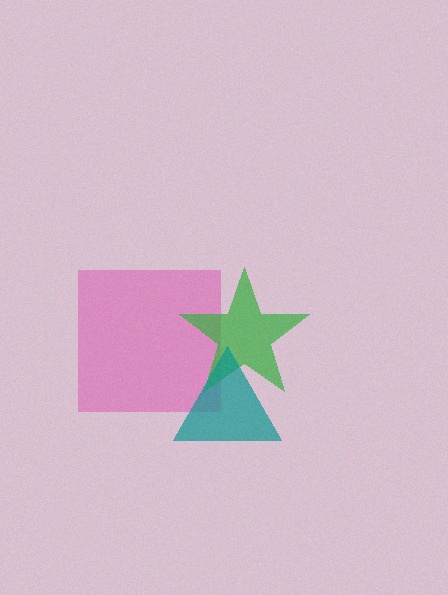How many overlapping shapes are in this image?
There are 3 overlapping shapes in the image.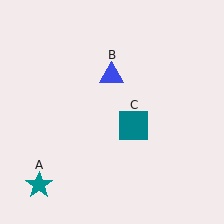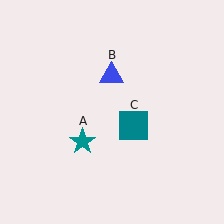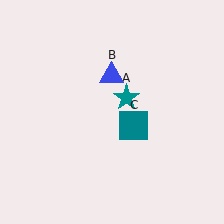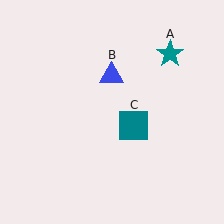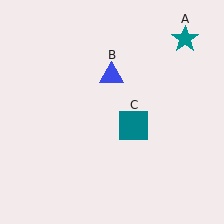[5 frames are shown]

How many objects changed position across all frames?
1 object changed position: teal star (object A).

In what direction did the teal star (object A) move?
The teal star (object A) moved up and to the right.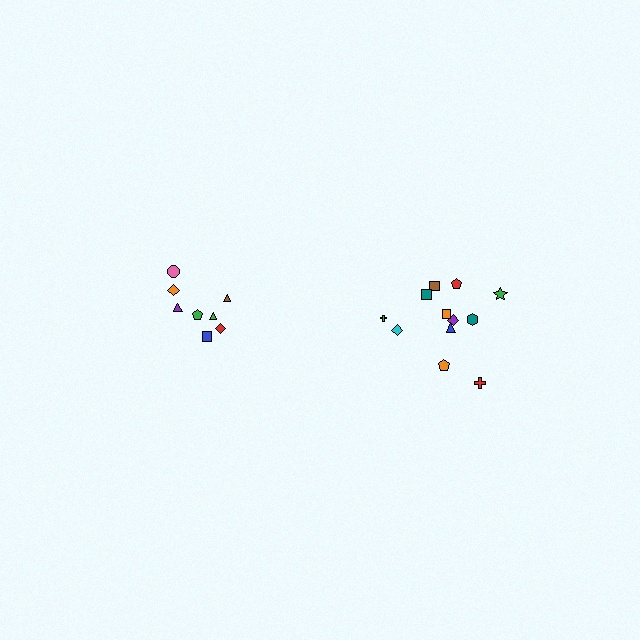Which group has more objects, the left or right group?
The right group.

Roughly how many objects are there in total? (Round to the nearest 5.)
Roughly 20 objects in total.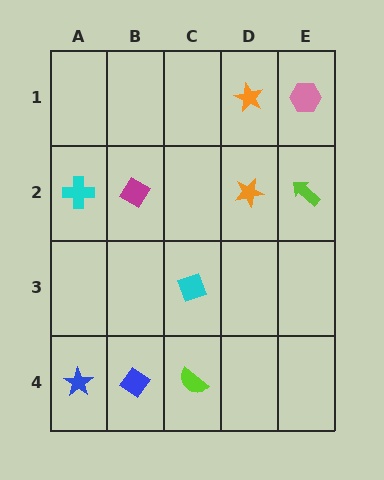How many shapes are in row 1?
2 shapes.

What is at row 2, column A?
A cyan cross.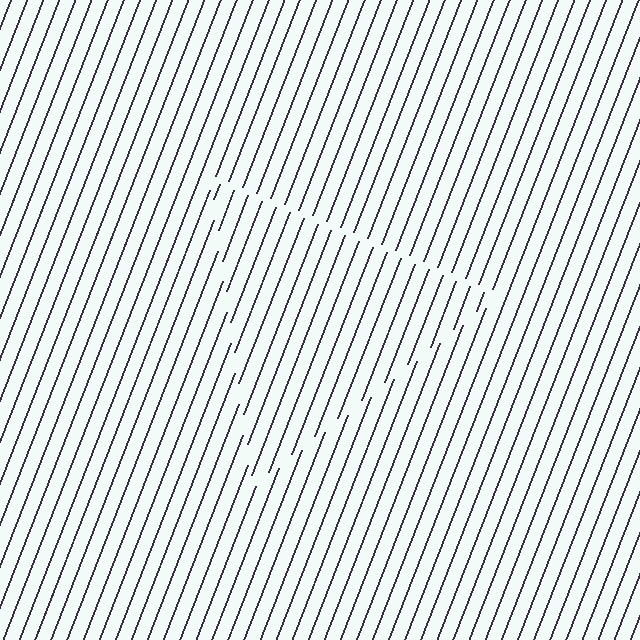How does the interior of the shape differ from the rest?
The interior of the shape contains the same grating, shifted by half a period — the contour is defined by the phase discontinuity where line-ends from the inner and outer gratings abut.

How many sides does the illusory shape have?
3 sides — the line-ends trace a triangle.